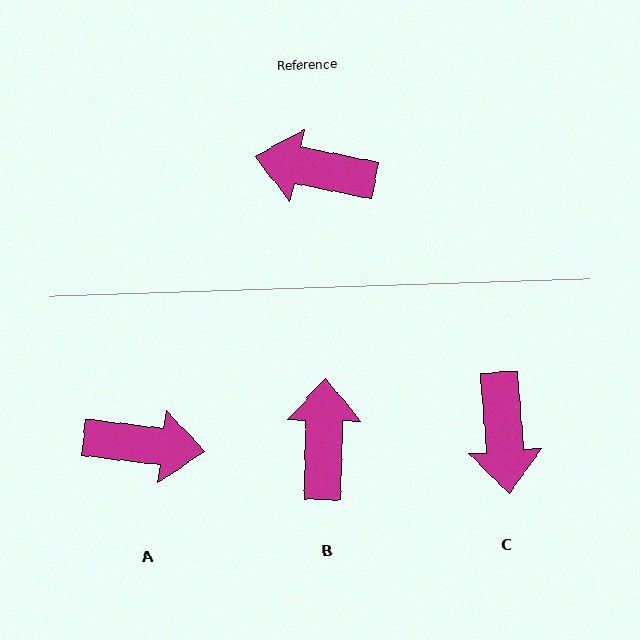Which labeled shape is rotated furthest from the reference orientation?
A, about 175 degrees away.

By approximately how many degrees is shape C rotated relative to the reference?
Approximately 106 degrees counter-clockwise.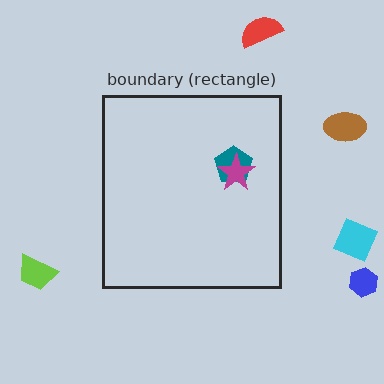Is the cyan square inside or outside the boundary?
Outside.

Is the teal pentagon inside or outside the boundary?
Inside.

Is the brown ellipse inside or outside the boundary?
Outside.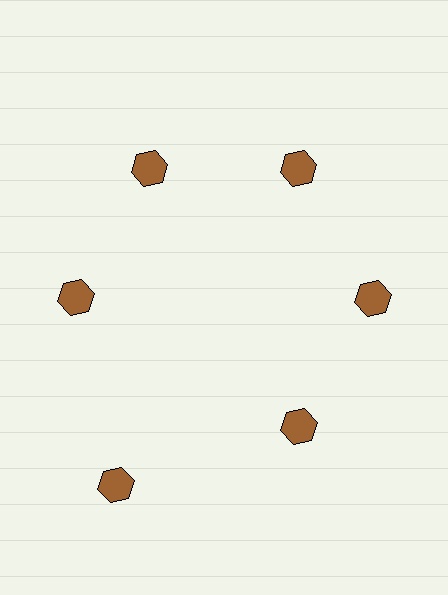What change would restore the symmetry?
The symmetry would be restored by moving it inward, back onto the ring so that all 6 hexagons sit at equal angles and equal distance from the center.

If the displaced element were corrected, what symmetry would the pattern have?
It would have 6-fold rotational symmetry — the pattern would map onto itself every 60 degrees.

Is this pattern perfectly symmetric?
No. The 6 brown hexagons are arranged in a ring, but one element near the 7 o'clock position is pushed outward from the center, breaking the 6-fold rotational symmetry.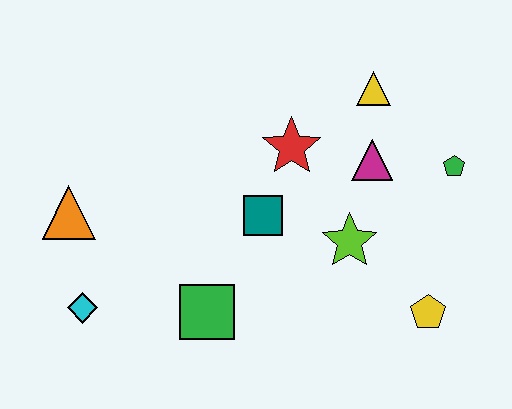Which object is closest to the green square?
The teal square is closest to the green square.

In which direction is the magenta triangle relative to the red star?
The magenta triangle is to the right of the red star.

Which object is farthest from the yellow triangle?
The cyan diamond is farthest from the yellow triangle.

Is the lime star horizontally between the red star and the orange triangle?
No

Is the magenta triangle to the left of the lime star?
No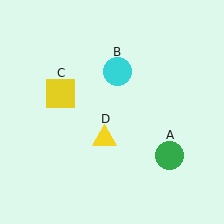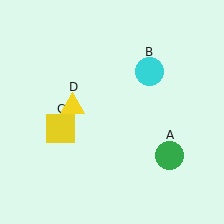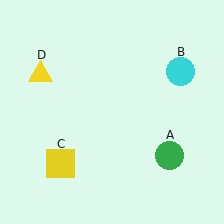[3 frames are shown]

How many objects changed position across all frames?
3 objects changed position: cyan circle (object B), yellow square (object C), yellow triangle (object D).